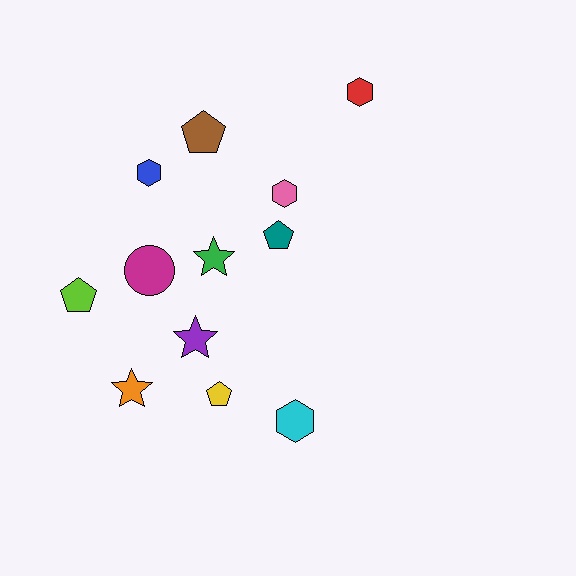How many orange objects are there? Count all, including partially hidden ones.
There is 1 orange object.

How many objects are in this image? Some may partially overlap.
There are 12 objects.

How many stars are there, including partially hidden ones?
There are 3 stars.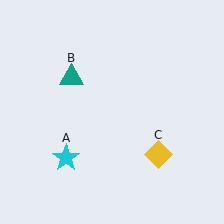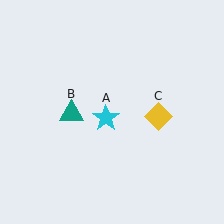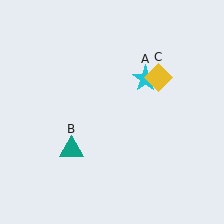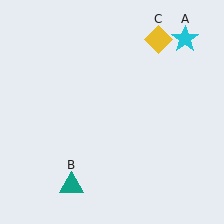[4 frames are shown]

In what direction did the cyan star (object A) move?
The cyan star (object A) moved up and to the right.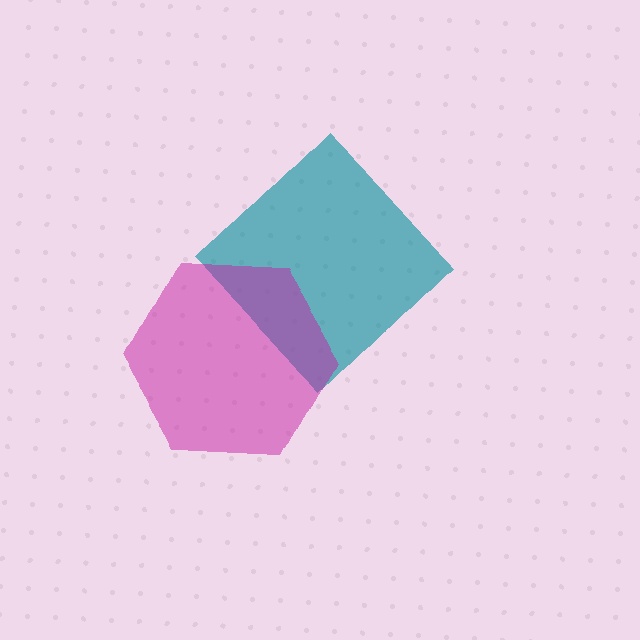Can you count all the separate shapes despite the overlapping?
Yes, there are 2 separate shapes.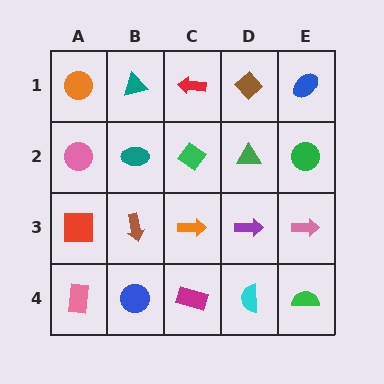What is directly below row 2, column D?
A purple arrow.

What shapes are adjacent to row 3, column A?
A pink circle (row 2, column A), a pink rectangle (row 4, column A), a brown arrow (row 3, column B).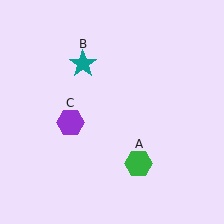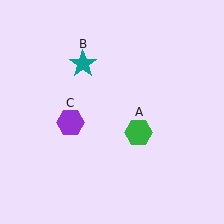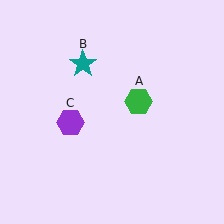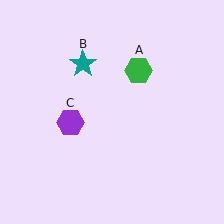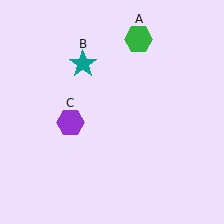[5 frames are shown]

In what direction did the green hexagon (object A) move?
The green hexagon (object A) moved up.